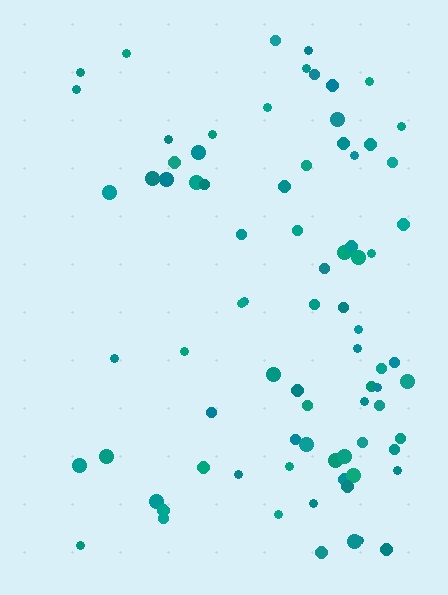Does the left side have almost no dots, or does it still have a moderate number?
Still a moderate number, just noticeably fewer than the right.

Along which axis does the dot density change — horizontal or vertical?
Horizontal.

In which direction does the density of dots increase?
From left to right, with the right side densest.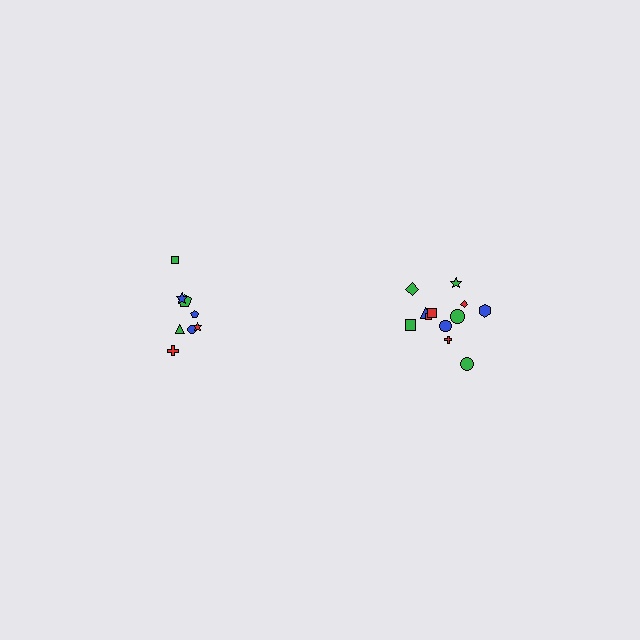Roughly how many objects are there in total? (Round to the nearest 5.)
Roughly 20 objects in total.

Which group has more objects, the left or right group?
The right group.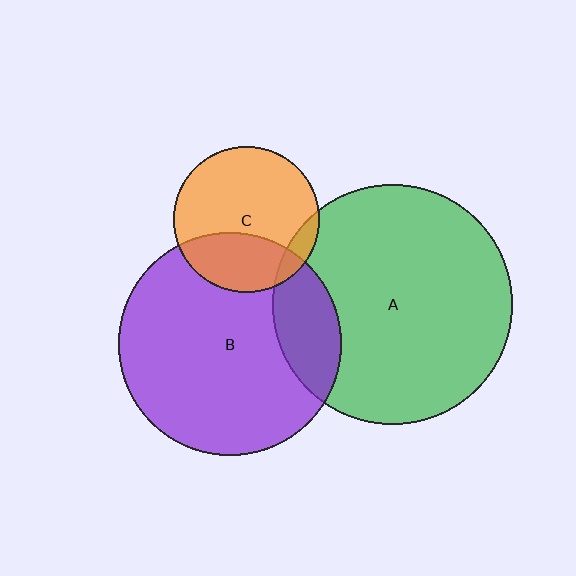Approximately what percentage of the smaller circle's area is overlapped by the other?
Approximately 20%.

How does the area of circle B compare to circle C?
Approximately 2.3 times.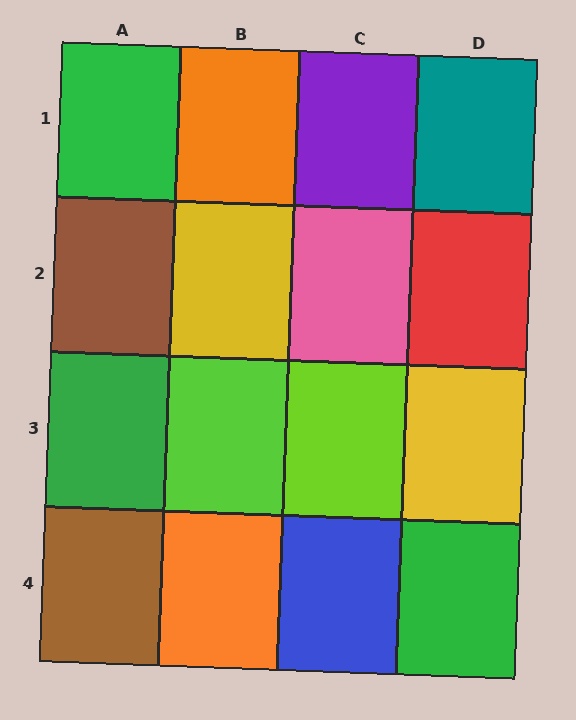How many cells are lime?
2 cells are lime.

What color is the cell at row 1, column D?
Teal.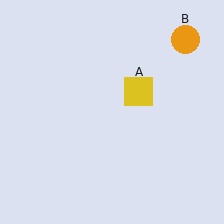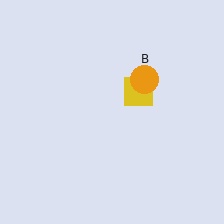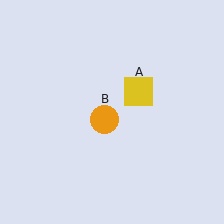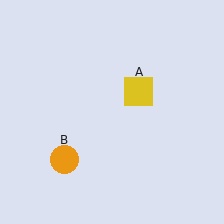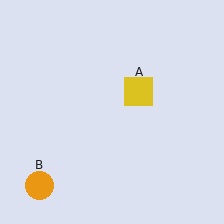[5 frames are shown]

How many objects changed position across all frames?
1 object changed position: orange circle (object B).